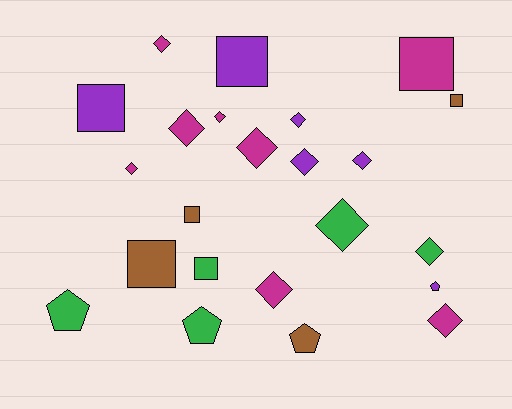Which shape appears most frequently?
Diamond, with 12 objects.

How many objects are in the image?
There are 23 objects.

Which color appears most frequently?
Magenta, with 8 objects.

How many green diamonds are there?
There are 2 green diamonds.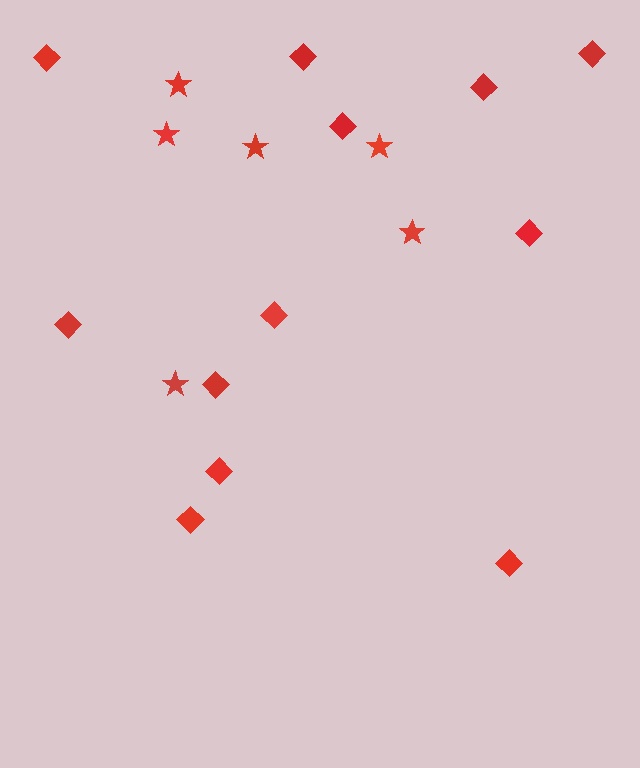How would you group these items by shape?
There are 2 groups: one group of diamonds (12) and one group of stars (6).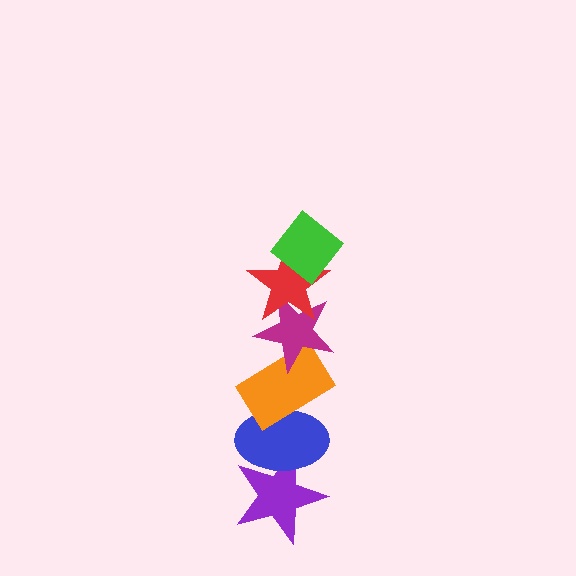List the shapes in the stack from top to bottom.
From top to bottom: the green diamond, the red star, the magenta star, the orange rectangle, the blue ellipse, the purple star.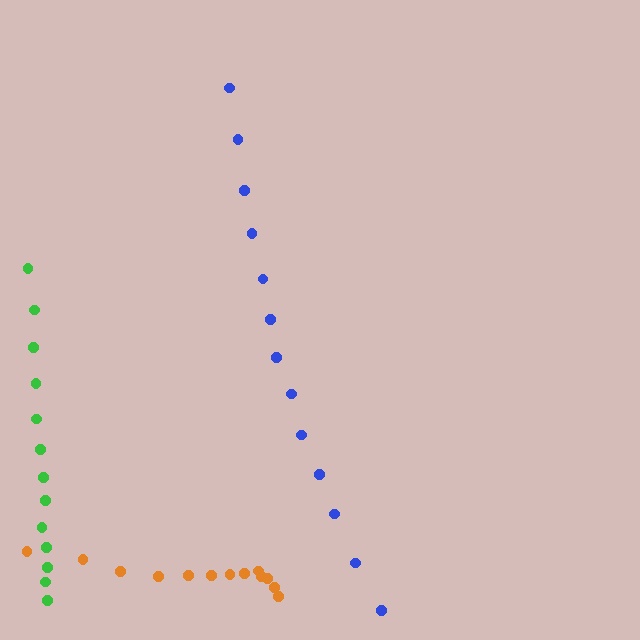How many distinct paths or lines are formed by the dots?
There are 3 distinct paths.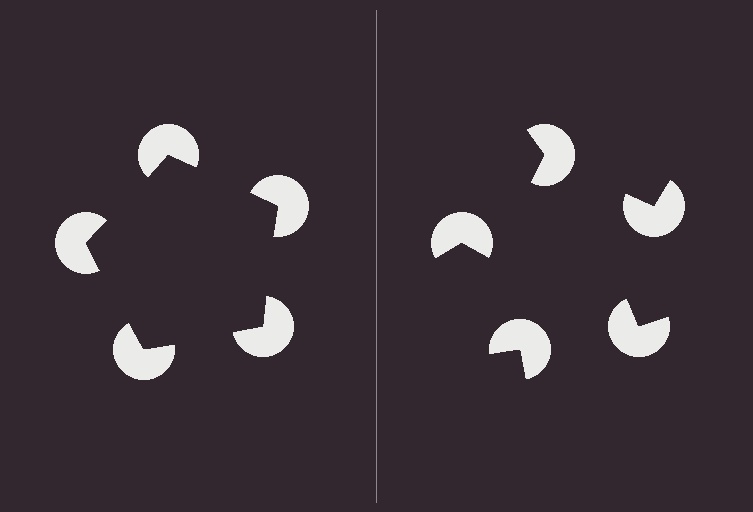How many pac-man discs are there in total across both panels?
10 — 5 on each side.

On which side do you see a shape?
An illusory pentagon appears on the left side. On the right side the wedge cuts are rotated, so no coherent shape forms.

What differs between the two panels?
The pac-man discs are positioned identically on both sides; only the wedge orientations differ. On the left they align to a pentagon; on the right they are misaligned.